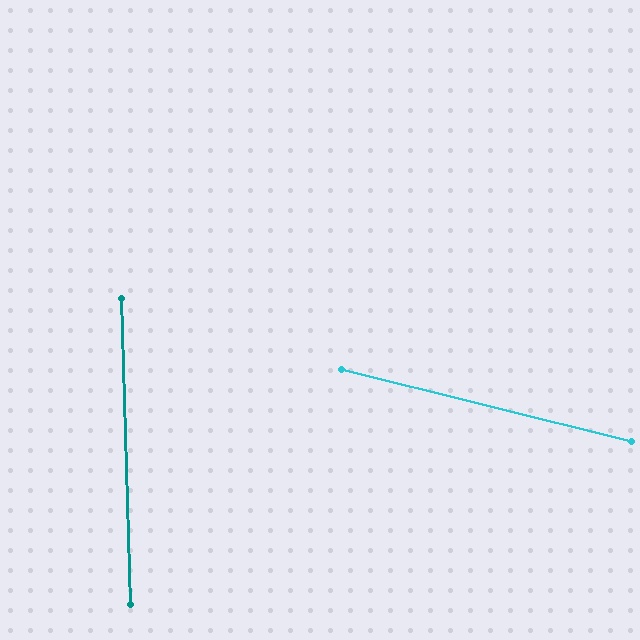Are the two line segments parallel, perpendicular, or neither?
Neither parallel nor perpendicular — they differ by about 74°.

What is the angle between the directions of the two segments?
Approximately 74 degrees.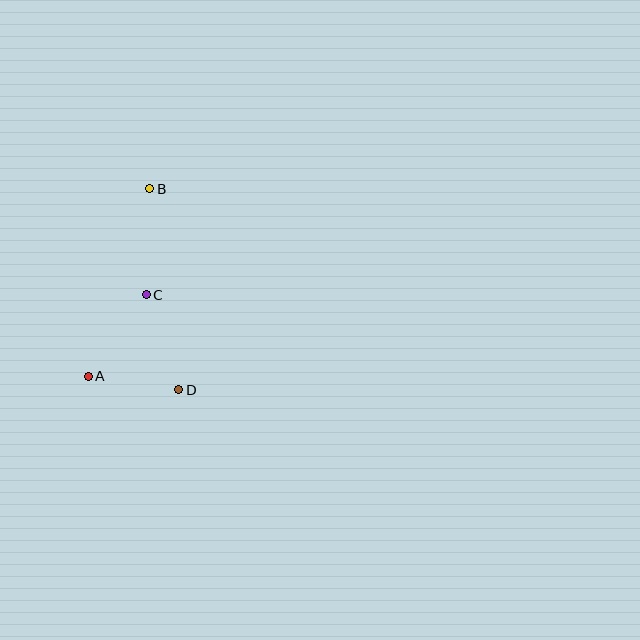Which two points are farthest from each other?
Points B and D are farthest from each other.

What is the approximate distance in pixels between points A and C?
The distance between A and C is approximately 100 pixels.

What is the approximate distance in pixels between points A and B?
The distance between A and B is approximately 198 pixels.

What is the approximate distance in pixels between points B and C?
The distance between B and C is approximately 106 pixels.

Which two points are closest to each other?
Points A and D are closest to each other.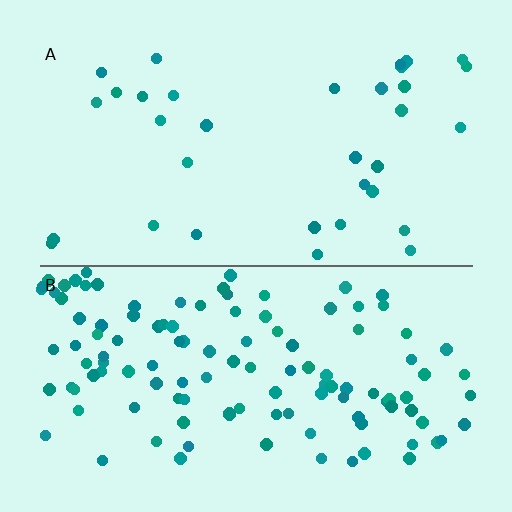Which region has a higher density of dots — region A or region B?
B (the bottom).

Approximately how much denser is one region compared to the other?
Approximately 3.6× — region B over region A.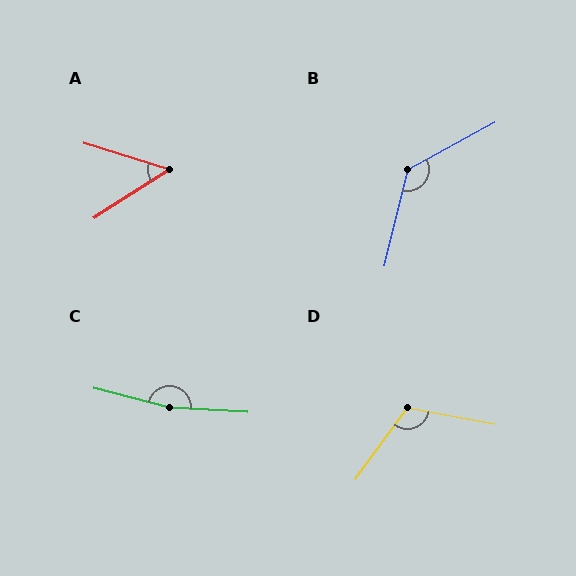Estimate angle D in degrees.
Approximately 115 degrees.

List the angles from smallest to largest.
A (50°), D (115°), B (132°), C (169°).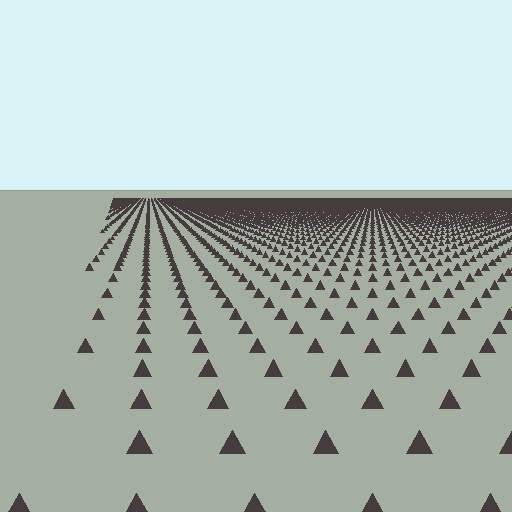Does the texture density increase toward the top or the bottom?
Density increases toward the top.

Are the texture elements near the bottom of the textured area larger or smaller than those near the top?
Larger. Near the bottom, elements are closer to the viewer and appear at a bigger on-screen size.